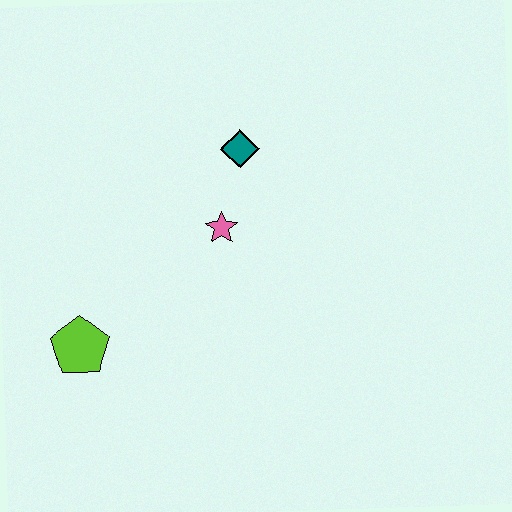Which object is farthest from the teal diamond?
The lime pentagon is farthest from the teal diamond.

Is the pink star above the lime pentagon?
Yes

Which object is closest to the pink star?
The teal diamond is closest to the pink star.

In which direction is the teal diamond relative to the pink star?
The teal diamond is above the pink star.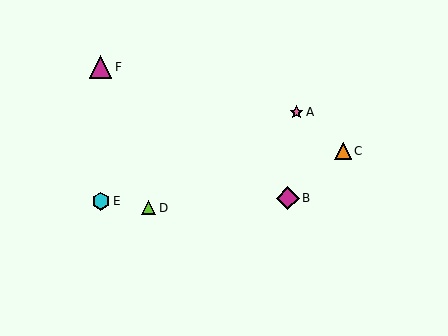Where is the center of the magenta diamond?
The center of the magenta diamond is at (288, 198).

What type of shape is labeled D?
Shape D is a lime triangle.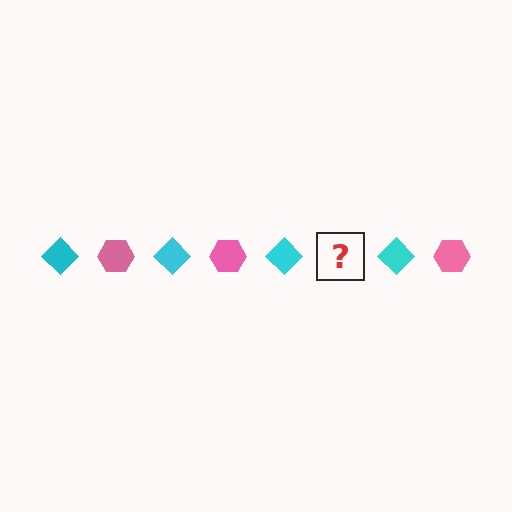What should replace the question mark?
The question mark should be replaced with a pink hexagon.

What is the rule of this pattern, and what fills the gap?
The rule is that the pattern alternates between cyan diamond and pink hexagon. The gap should be filled with a pink hexagon.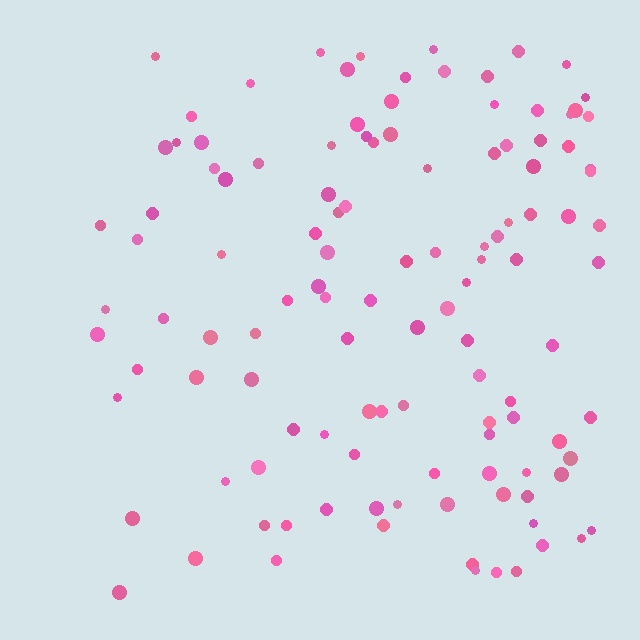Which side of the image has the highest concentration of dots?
The right.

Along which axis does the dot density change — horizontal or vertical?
Horizontal.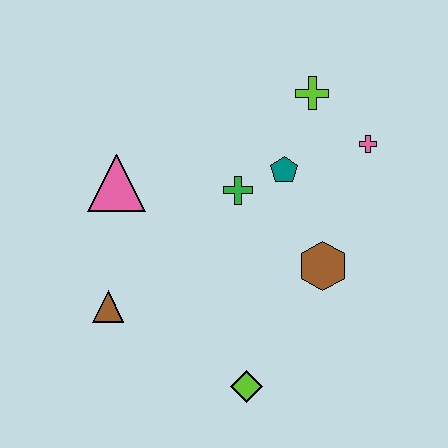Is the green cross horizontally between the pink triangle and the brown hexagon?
Yes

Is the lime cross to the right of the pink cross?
No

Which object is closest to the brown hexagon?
The teal pentagon is closest to the brown hexagon.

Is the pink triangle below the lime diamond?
No